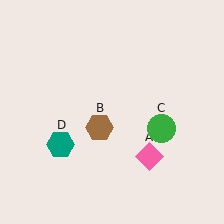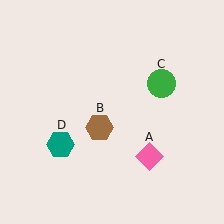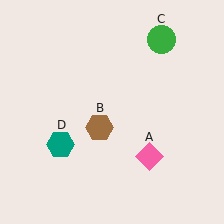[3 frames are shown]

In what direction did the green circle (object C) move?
The green circle (object C) moved up.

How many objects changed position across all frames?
1 object changed position: green circle (object C).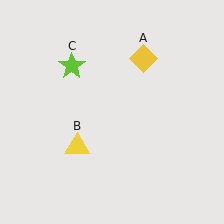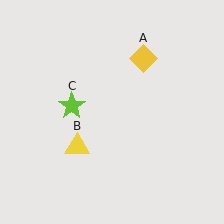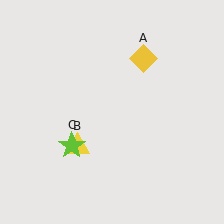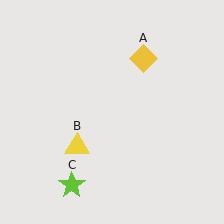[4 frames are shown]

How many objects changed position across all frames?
1 object changed position: lime star (object C).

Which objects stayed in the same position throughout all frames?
Yellow diamond (object A) and yellow triangle (object B) remained stationary.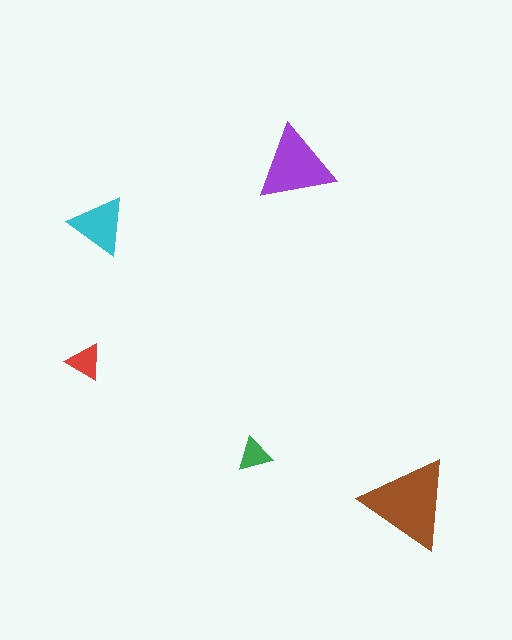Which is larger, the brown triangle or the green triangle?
The brown one.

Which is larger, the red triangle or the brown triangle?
The brown one.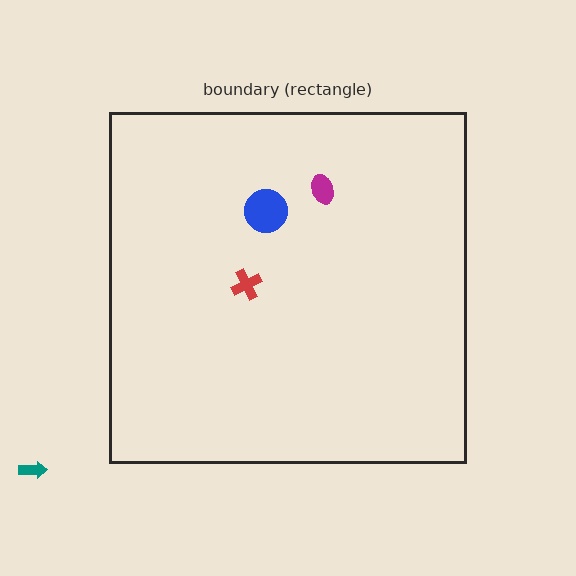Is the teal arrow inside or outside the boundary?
Outside.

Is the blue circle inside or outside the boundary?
Inside.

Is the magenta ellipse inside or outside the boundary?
Inside.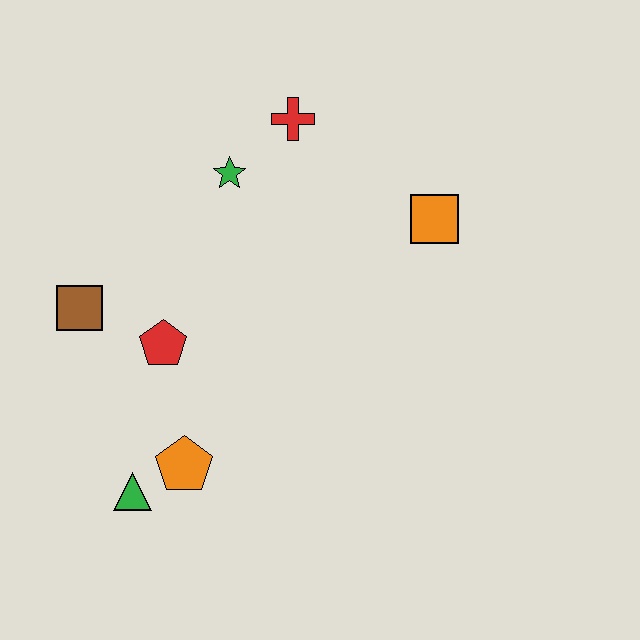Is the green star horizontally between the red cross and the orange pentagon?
Yes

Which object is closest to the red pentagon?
The brown square is closest to the red pentagon.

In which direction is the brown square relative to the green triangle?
The brown square is above the green triangle.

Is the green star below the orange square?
No